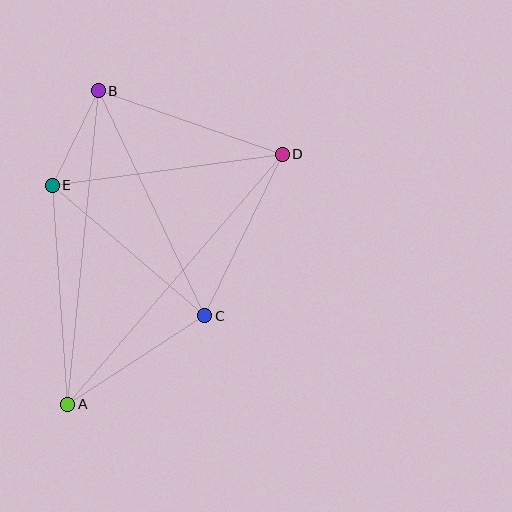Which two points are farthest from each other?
Points A and D are farthest from each other.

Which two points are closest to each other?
Points B and E are closest to each other.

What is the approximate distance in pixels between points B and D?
The distance between B and D is approximately 195 pixels.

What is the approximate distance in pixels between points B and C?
The distance between B and C is approximately 249 pixels.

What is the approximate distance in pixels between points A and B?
The distance between A and B is approximately 315 pixels.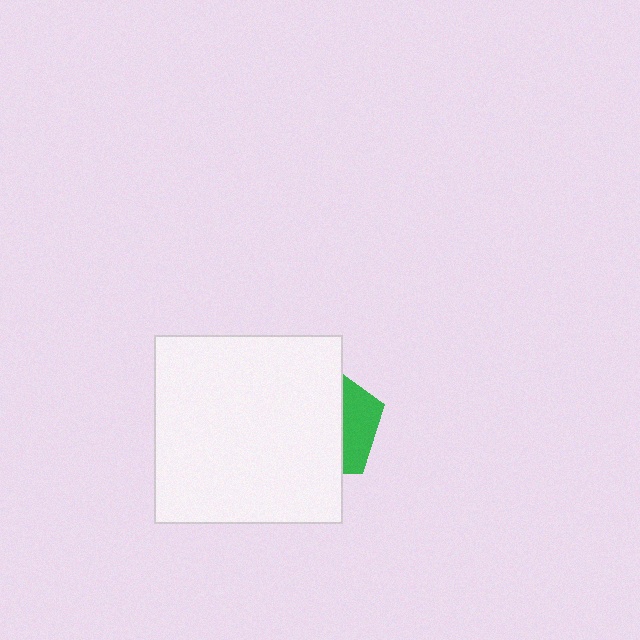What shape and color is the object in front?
The object in front is a white square.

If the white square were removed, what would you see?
You would see the complete green pentagon.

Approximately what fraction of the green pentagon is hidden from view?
Roughly 70% of the green pentagon is hidden behind the white square.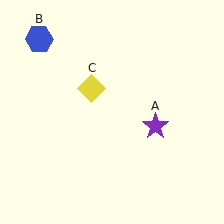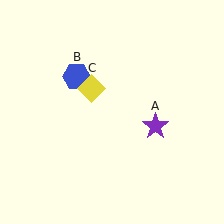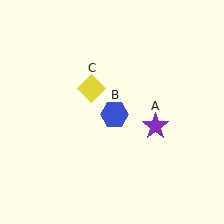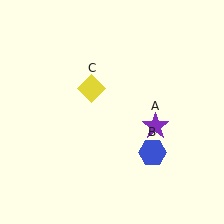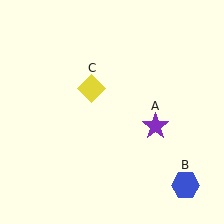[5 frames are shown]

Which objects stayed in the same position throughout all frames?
Purple star (object A) and yellow diamond (object C) remained stationary.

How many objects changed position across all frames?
1 object changed position: blue hexagon (object B).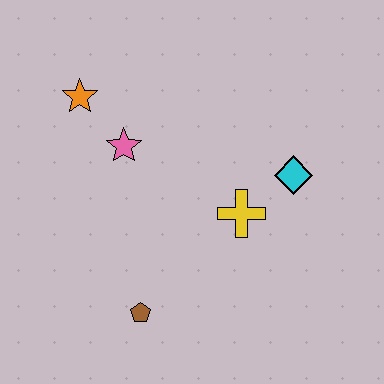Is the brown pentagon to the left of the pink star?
No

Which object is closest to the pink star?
The orange star is closest to the pink star.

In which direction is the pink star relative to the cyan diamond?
The pink star is to the left of the cyan diamond.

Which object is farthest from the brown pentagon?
The orange star is farthest from the brown pentagon.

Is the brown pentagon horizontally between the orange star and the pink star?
No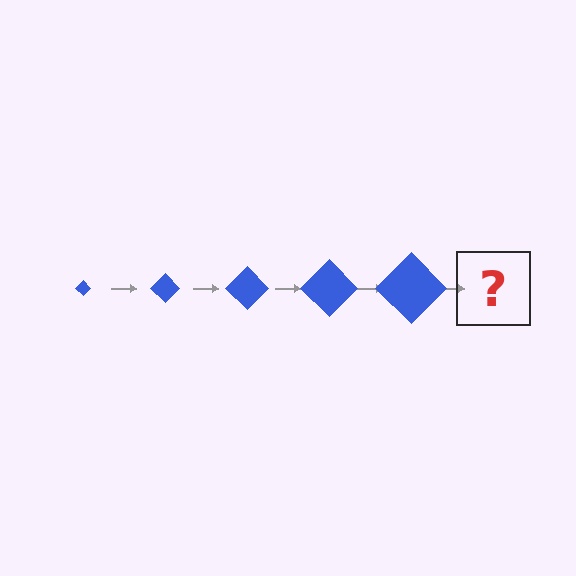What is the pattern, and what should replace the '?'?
The pattern is that the diamond gets progressively larger each step. The '?' should be a blue diamond, larger than the previous one.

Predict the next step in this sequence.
The next step is a blue diamond, larger than the previous one.